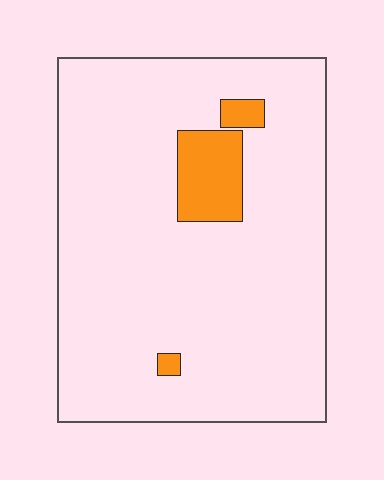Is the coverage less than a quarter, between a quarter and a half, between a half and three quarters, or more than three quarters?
Less than a quarter.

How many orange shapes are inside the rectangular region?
3.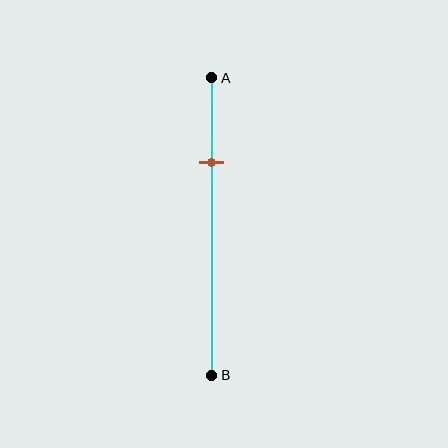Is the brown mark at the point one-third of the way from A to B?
No, the mark is at about 30% from A, not at the 33% one-third point.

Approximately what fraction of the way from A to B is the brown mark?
The brown mark is approximately 30% of the way from A to B.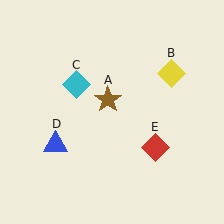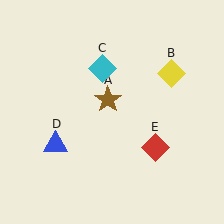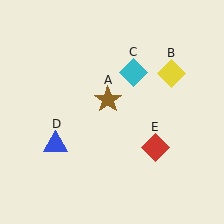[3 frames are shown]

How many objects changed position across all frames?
1 object changed position: cyan diamond (object C).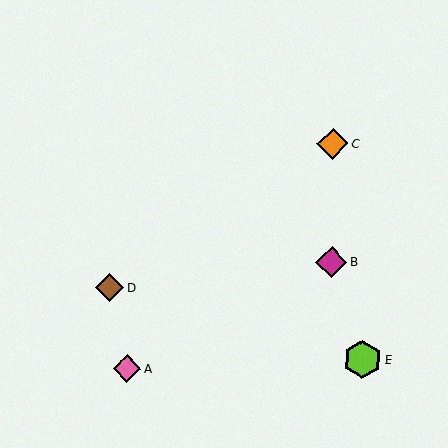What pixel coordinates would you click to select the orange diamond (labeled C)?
Click at (333, 144) to select the orange diamond C.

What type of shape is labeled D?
Shape D is a brown diamond.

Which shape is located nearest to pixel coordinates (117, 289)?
The brown diamond (labeled D) at (109, 288) is nearest to that location.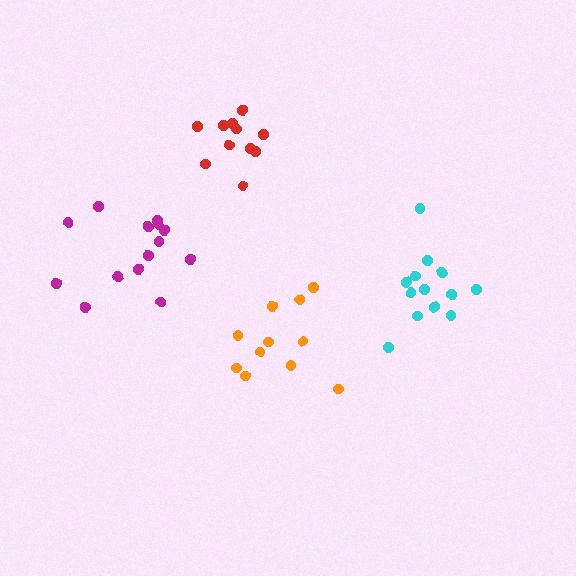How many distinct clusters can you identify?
There are 4 distinct clusters.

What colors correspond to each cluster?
The clusters are colored: cyan, orange, magenta, red.